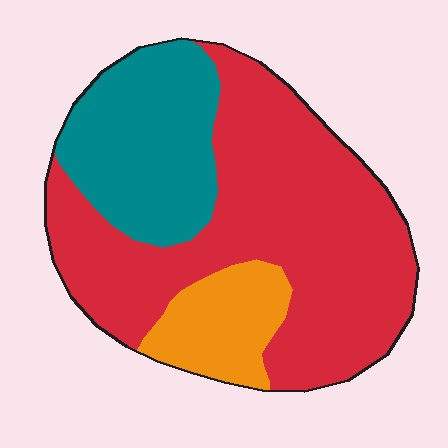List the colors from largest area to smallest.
From largest to smallest: red, teal, orange.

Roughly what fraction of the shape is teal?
Teal covers around 25% of the shape.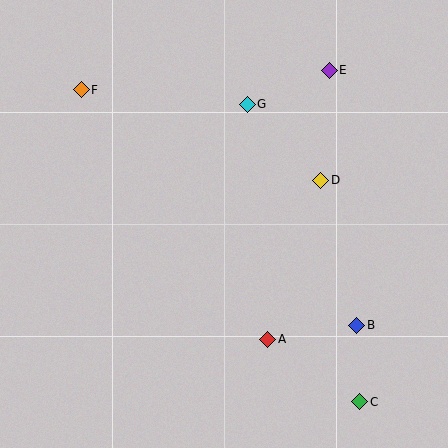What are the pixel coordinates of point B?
Point B is at (357, 325).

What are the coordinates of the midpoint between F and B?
The midpoint between F and B is at (219, 207).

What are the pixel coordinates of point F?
Point F is at (81, 90).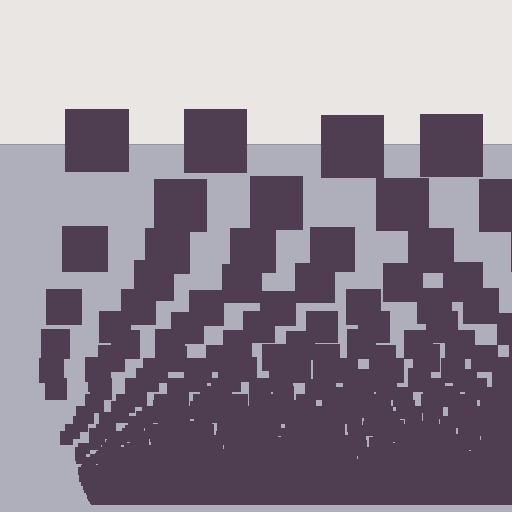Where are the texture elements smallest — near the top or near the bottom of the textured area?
Near the bottom.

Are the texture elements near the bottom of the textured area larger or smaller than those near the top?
Smaller. The gradient is inverted — elements near the bottom are smaller and denser.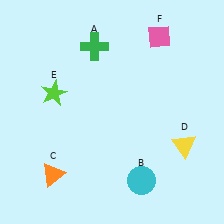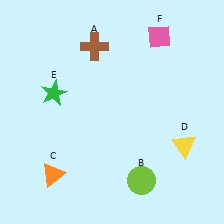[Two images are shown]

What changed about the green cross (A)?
In Image 1, A is green. In Image 2, it changed to brown.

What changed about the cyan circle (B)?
In Image 1, B is cyan. In Image 2, it changed to lime.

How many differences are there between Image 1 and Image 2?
There are 3 differences between the two images.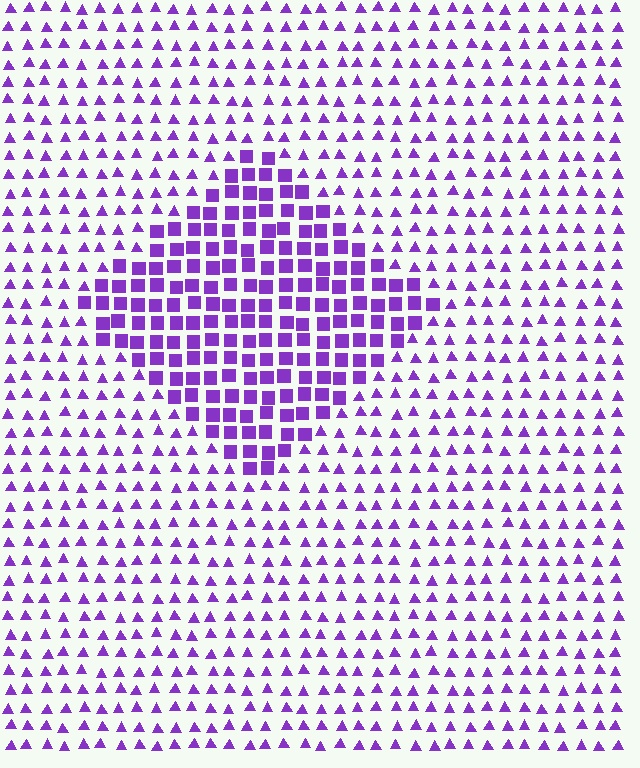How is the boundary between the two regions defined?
The boundary is defined by a change in element shape: squares inside vs. triangles outside. All elements share the same color and spacing.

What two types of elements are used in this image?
The image uses squares inside the diamond region and triangles outside it.